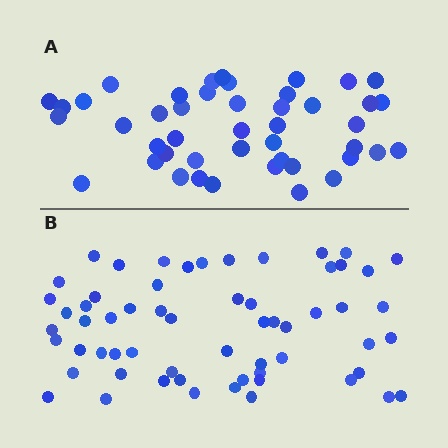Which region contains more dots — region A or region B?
Region B (the bottom region) has more dots.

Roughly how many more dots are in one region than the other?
Region B has approximately 15 more dots than region A.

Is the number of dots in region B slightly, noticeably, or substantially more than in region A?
Region B has noticeably more, but not dramatically so. The ratio is roughly 1.3 to 1.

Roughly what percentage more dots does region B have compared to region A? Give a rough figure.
About 35% more.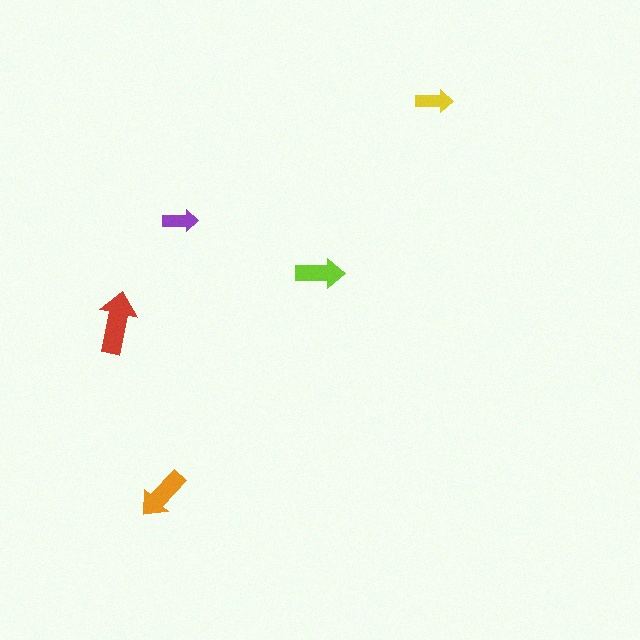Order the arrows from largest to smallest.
the red one, the orange one, the lime one, the yellow one, the purple one.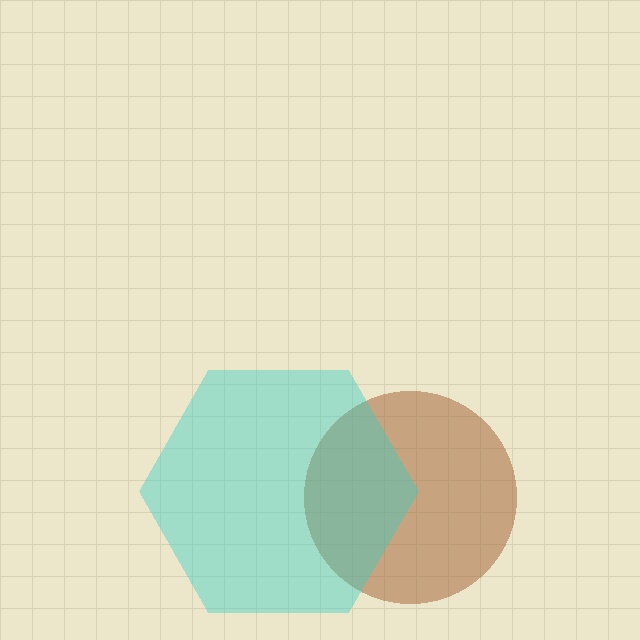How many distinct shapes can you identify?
There are 2 distinct shapes: a brown circle, a cyan hexagon.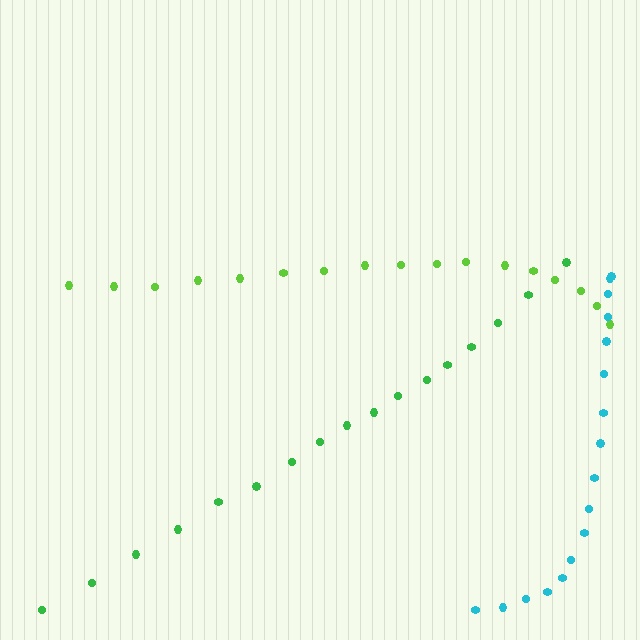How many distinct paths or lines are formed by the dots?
There are 3 distinct paths.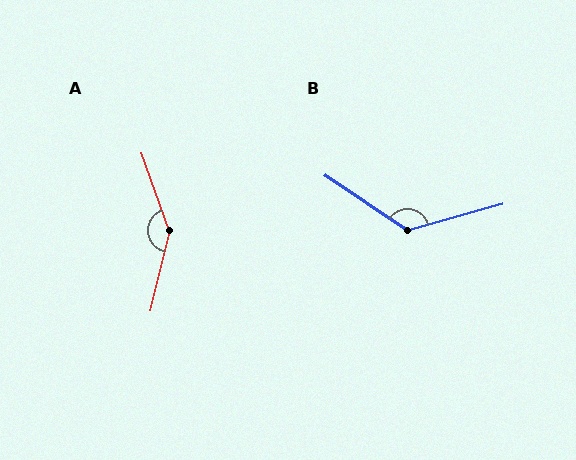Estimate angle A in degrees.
Approximately 147 degrees.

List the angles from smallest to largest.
B (130°), A (147°).